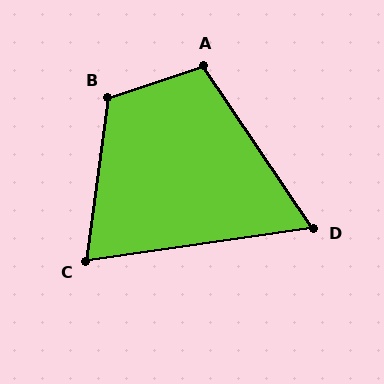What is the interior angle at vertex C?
Approximately 74 degrees (acute).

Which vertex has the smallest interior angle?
D, at approximately 64 degrees.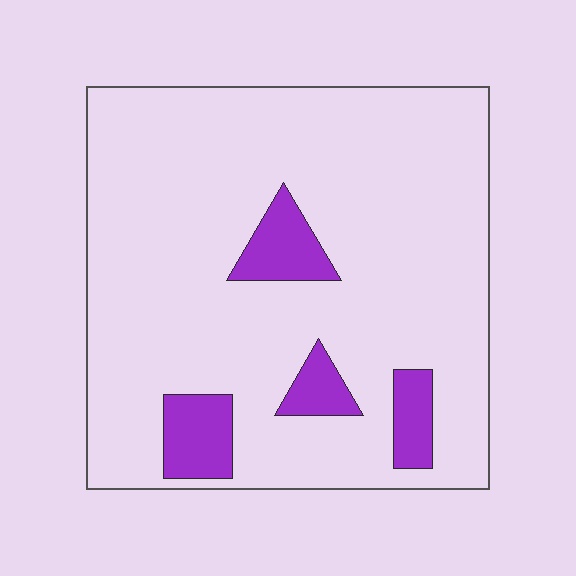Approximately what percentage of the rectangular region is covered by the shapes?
Approximately 10%.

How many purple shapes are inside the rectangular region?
4.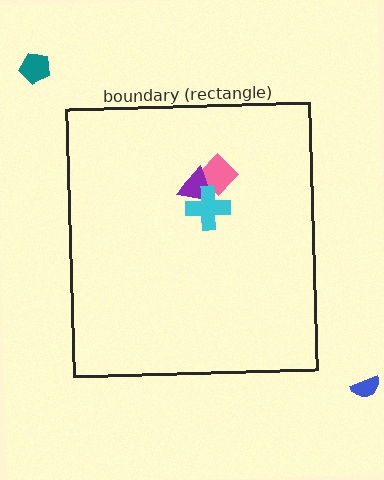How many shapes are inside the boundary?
3 inside, 2 outside.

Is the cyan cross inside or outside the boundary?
Inside.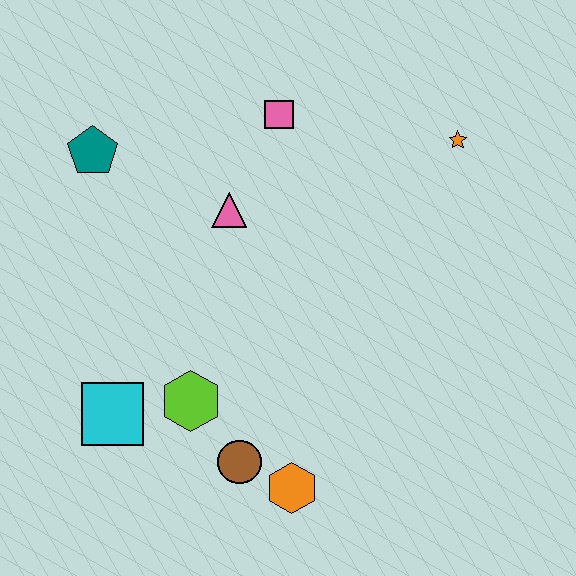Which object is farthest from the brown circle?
The orange star is farthest from the brown circle.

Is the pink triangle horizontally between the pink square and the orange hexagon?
No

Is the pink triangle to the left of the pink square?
Yes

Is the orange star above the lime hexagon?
Yes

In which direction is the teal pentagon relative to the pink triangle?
The teal pentagon is to the left of the pink triangle.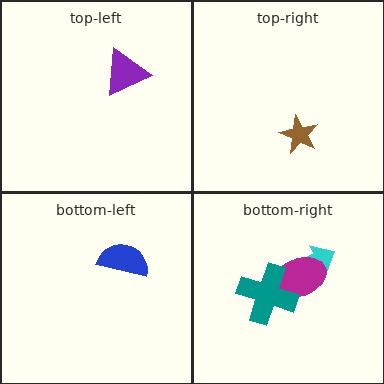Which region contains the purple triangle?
The top-left region.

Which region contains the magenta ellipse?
The bottom-right region.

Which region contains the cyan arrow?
The bottom-right region.